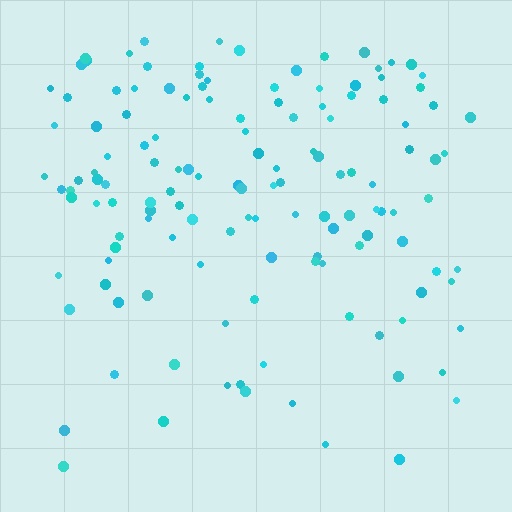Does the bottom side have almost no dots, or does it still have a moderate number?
Still a moderate number, just noticeably fewer than the top.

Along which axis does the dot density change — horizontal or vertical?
Vertical.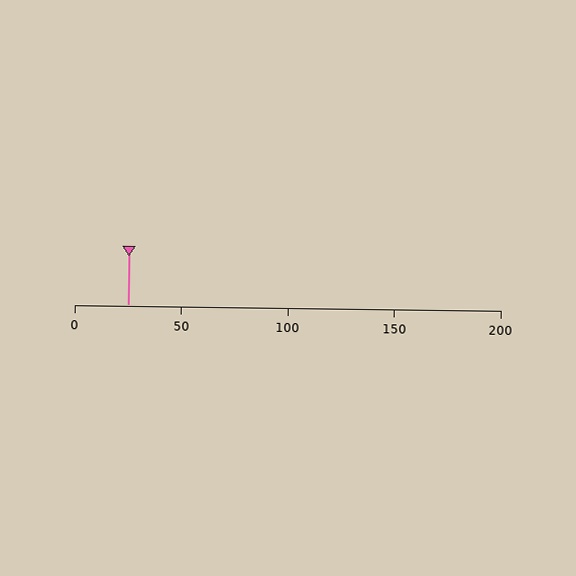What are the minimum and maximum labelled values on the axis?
The axis runs from 0 to 200.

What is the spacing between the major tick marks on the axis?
The major ticks are spaced 50 apart.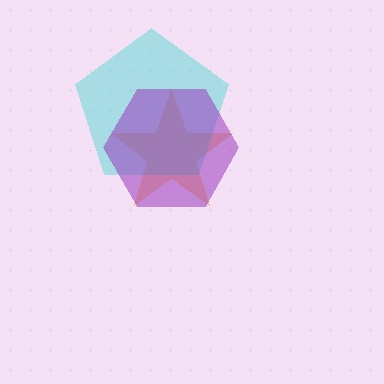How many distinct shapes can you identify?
There are 3 distinct shapes: an orange star, a cyan pentagon, a purple hexagon.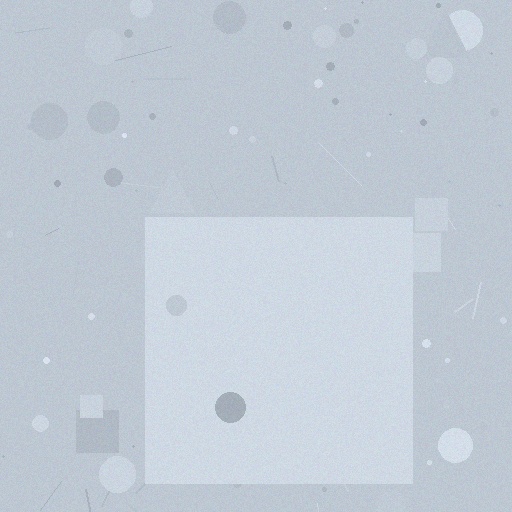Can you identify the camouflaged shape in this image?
The camouflaged shape is a square.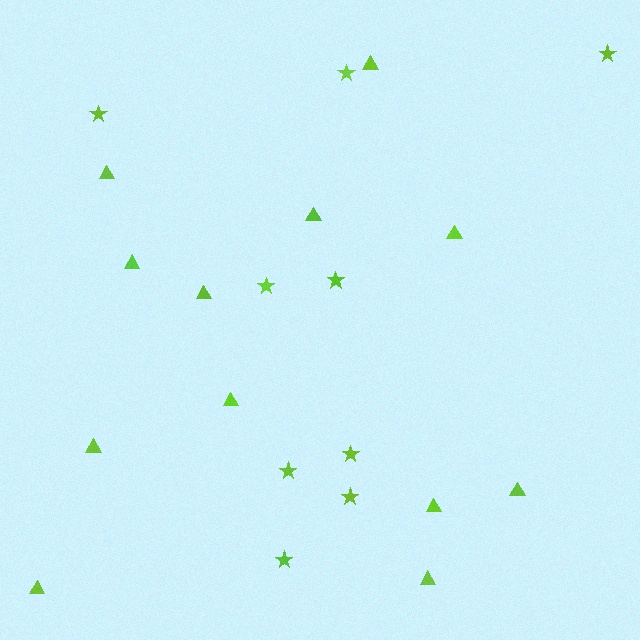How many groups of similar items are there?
There are 2 groups: one group of triangles (12) and one group of stars (9).